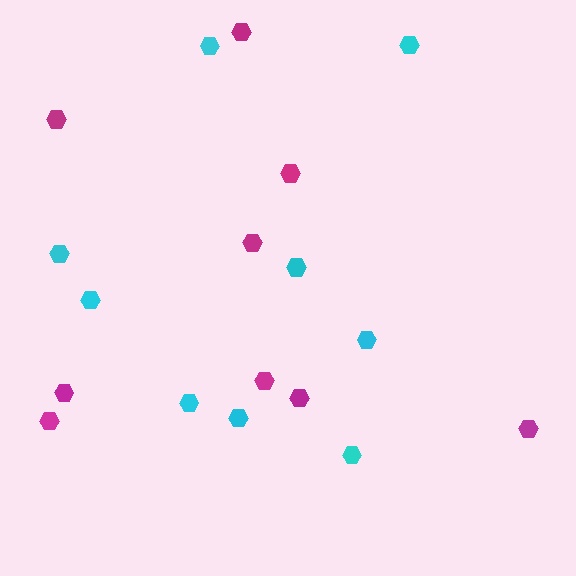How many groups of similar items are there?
There are 2 groups: one group of cyan hexagons (9) and one group of magenta hexagons (9).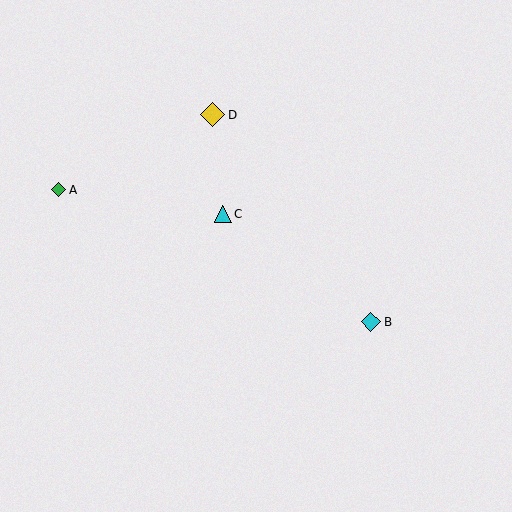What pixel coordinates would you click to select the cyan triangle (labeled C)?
Click at (223, 214) to select the cyan triangle C.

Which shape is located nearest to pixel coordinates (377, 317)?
The cyan diamond (labeled B) at (371, 322) is nearest to that location.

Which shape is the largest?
The yellow diamond (labeled D) is the largest.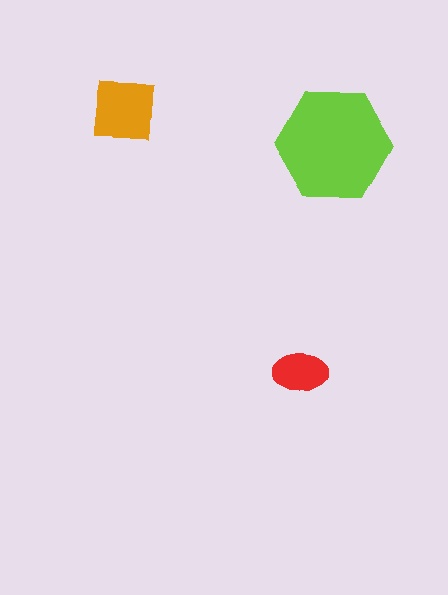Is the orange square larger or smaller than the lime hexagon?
Smaller.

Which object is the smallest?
The red ellipse.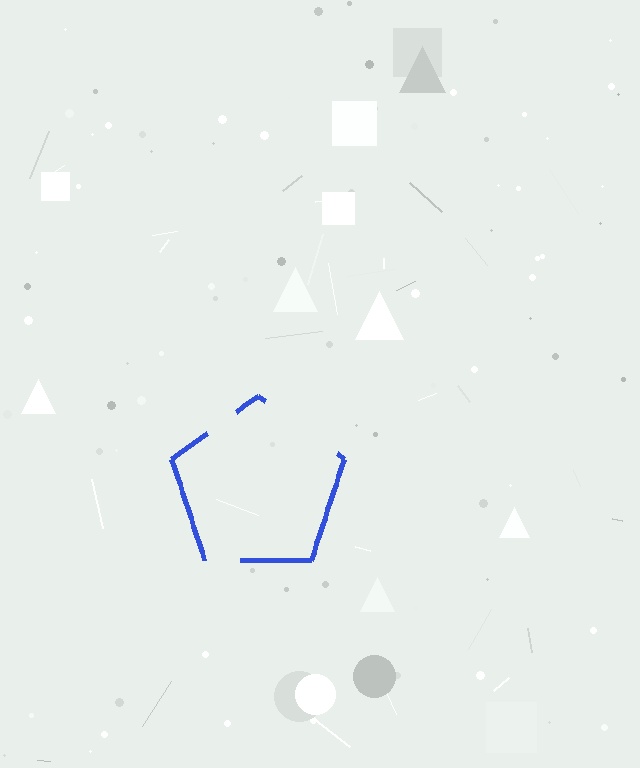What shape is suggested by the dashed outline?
The dashed outline suggests a pentagon.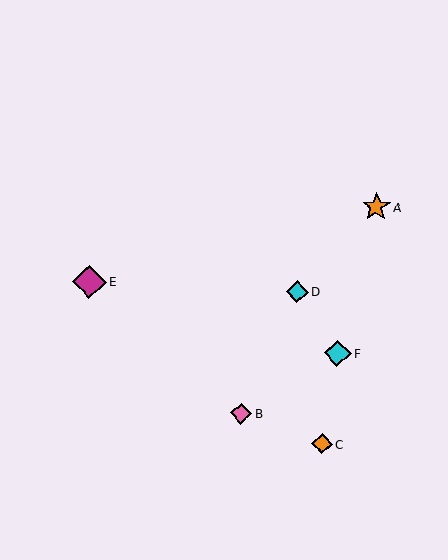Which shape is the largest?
The magenta diamond (labeled E) is the largest.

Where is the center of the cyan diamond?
The center of the cyan diamond is at (297, 292).